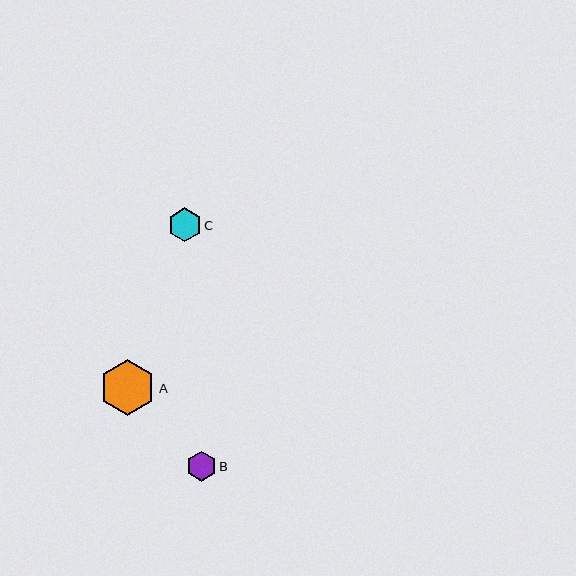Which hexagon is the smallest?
Hexagon B is the smallest with a size of approximately 30 pixels.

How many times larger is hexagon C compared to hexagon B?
Hexagon C is approximately 1.1 times the size of hexagon B.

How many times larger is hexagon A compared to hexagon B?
Hexagon A is approximately 1.9 times the size of hexagon B.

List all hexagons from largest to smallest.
From largest to smallest: A, C, B.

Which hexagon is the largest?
Hexagon A is the largest with a size of approximately 55 pixels.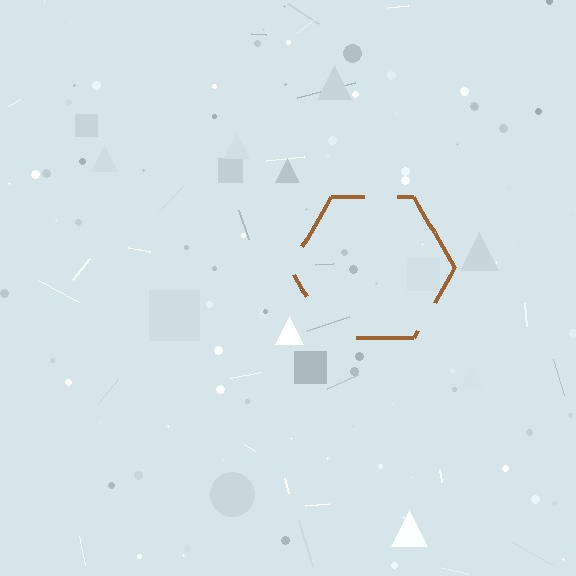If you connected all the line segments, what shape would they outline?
They would outline a hexagon.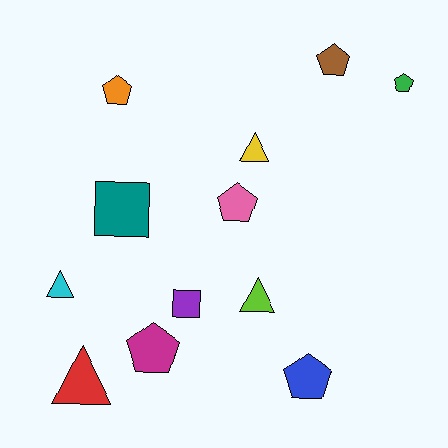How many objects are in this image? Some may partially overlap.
There are 12 objects.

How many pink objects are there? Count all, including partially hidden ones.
There is 1 pink object.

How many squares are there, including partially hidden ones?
There are 2 squares.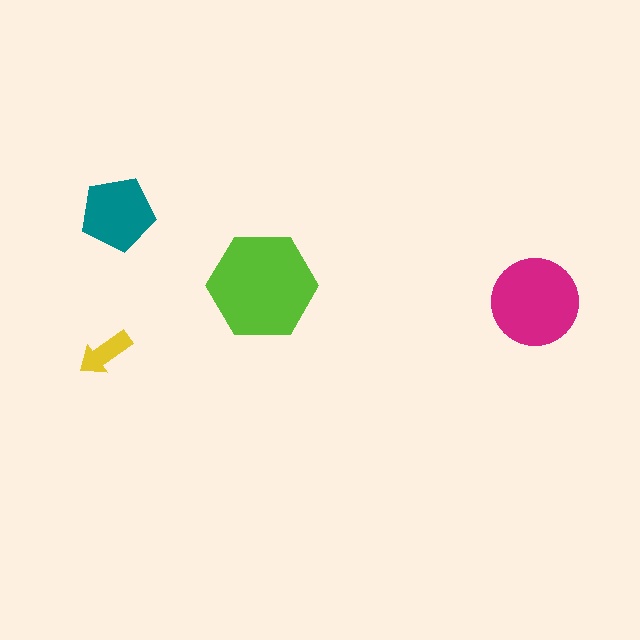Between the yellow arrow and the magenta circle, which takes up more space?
The magenta circle.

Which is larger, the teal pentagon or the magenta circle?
The magenta circle.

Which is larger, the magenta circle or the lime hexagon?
The lime hexagon.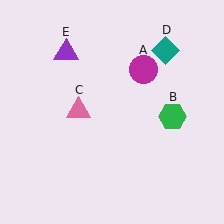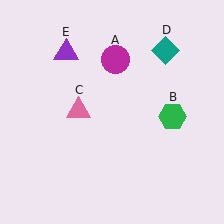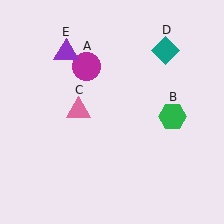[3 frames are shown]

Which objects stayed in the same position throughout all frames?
Green hexagon (object B) and pink triangle (object C) and teal diamond (object D) and purple triangle (object E) remained stationary.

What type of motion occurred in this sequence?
The magenta circle (object A) rotated counterclockwise around the center of the scene.